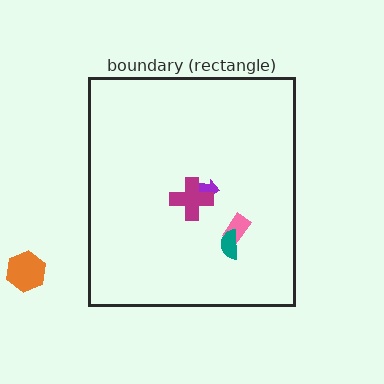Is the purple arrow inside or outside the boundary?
Inside.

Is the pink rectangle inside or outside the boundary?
Inside.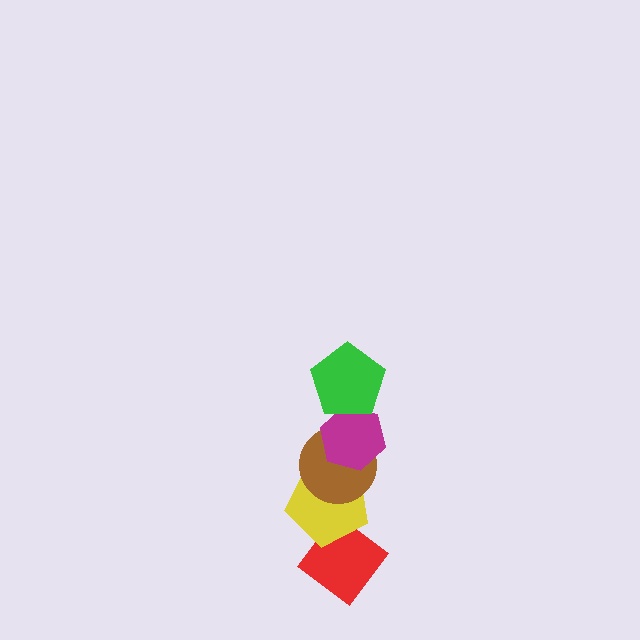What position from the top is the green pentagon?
The green pentagon is 1st from the top.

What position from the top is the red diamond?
The red diamond is 5th from the top.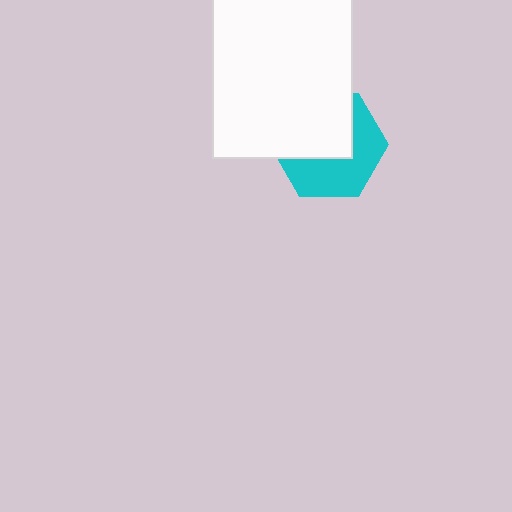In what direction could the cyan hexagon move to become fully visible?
The cyan hexagon could move down. That would shift it out from behind the white rectangle entirely.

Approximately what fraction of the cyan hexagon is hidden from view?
Roughly 51% of the cyan hexagon is hidden behind the white rectangle.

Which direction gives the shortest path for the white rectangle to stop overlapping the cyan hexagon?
Moving up gives the shortest separation.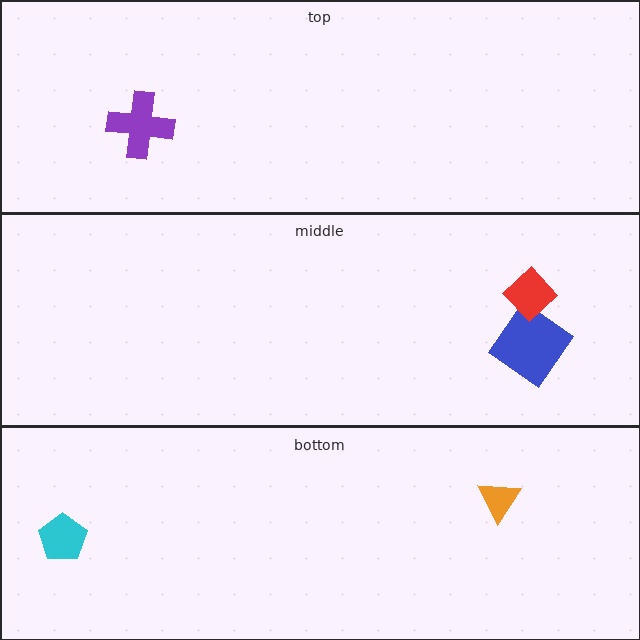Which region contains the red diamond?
The middle region.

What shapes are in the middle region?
The blue diamond, the red diamond.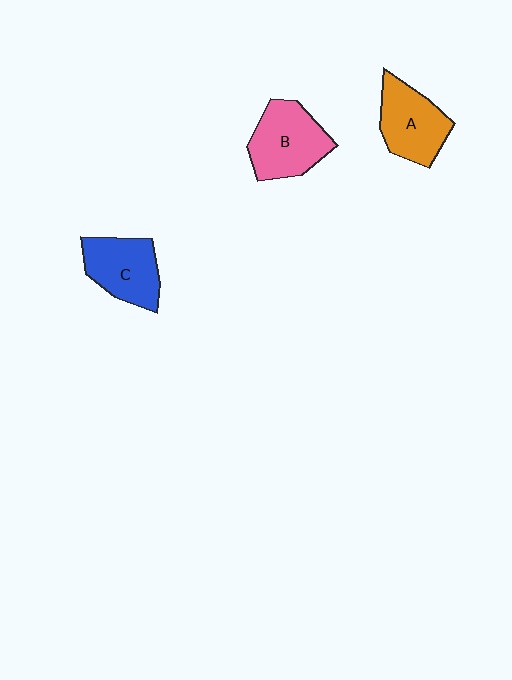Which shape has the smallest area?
Shape C (blue).